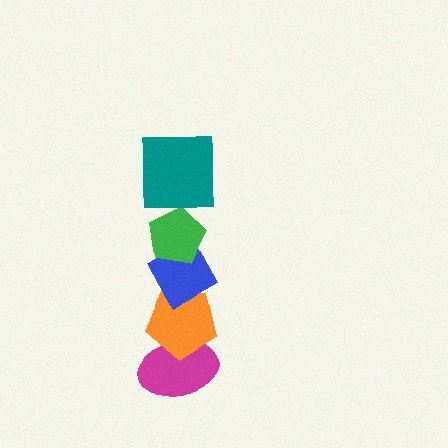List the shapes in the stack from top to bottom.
From top to bottom: the teal square, the green pentagon, the blue diamond, the orange pentagon, the magenta ellipse.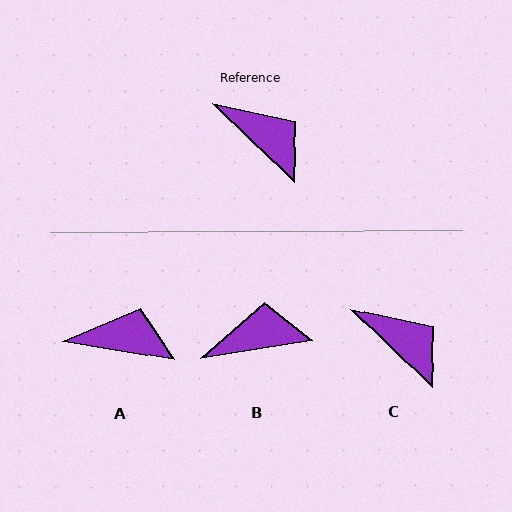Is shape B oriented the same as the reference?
No, it is off by about 53 degrees.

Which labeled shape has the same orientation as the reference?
C.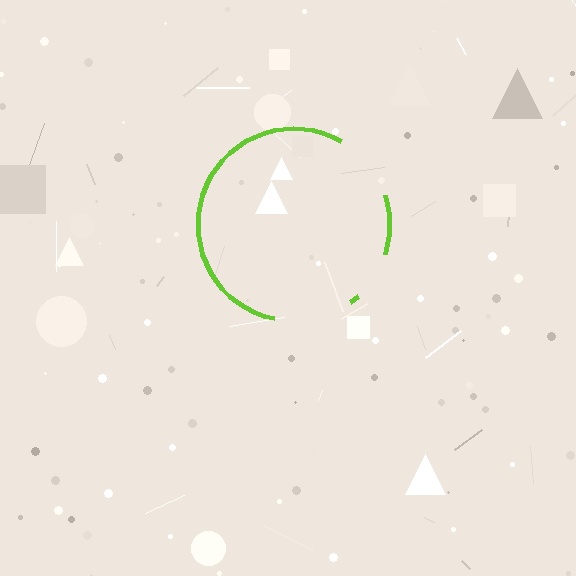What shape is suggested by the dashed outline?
The dashed outline suggests a circle.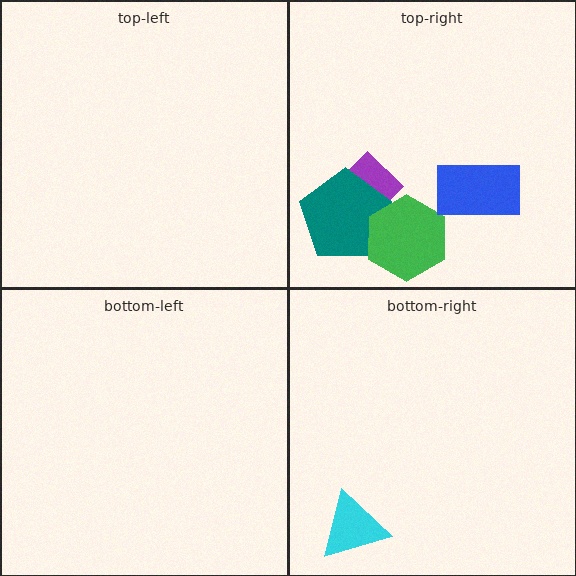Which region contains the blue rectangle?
The top-right region.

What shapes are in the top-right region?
The purple diamond, the teal pentagon, the green hexagon, the blue rectangle.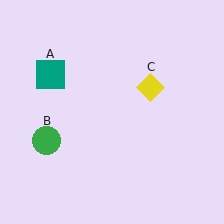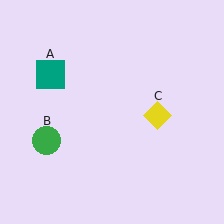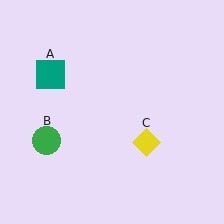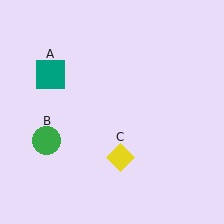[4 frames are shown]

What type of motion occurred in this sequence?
The yellow diamond (object C) rotated clockwise around the center of the scene.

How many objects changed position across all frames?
1 object changed position: yellow diamond (object C).